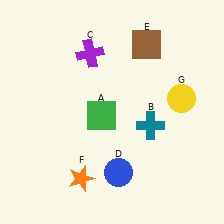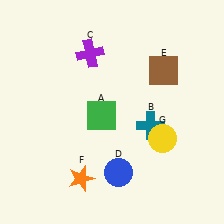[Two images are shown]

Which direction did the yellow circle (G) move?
The yellow circle (G) moved down.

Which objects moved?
The objects that moved are: the brown square (E), the yellow circle (G).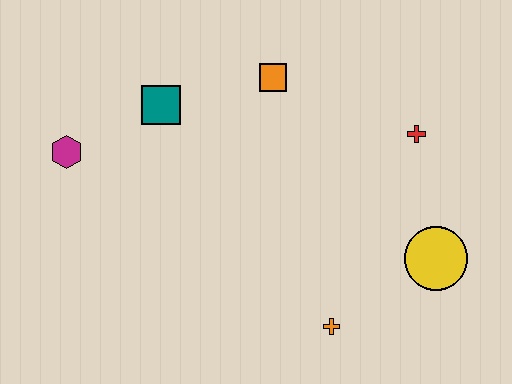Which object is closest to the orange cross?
The yellow circle is closest to the orange cross.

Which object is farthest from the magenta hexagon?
The yellow circle is farthest from the magenta hexagon.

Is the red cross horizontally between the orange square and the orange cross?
No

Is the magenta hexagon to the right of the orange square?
No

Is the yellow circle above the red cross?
No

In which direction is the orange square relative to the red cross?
The orange square is to the left of the red cross.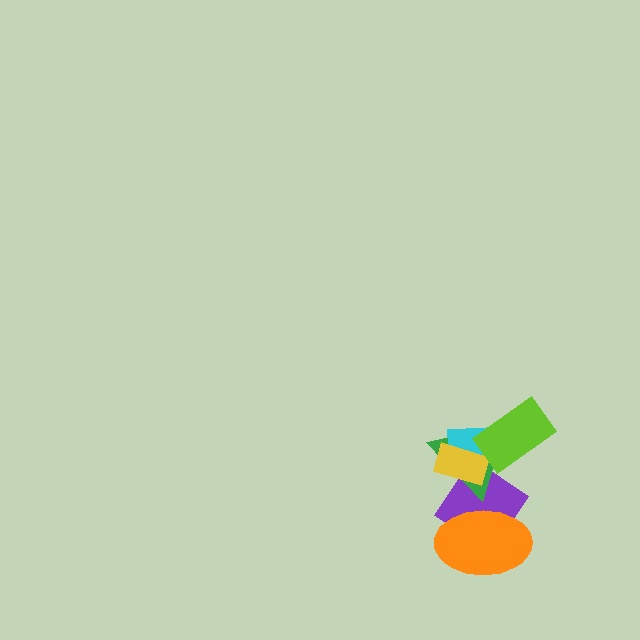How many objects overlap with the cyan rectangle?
4 objects overlap with the cyan rectangle.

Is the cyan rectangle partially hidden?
Yes, it is partially covered by another shape.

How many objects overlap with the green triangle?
4 objects overlap with the green triangle.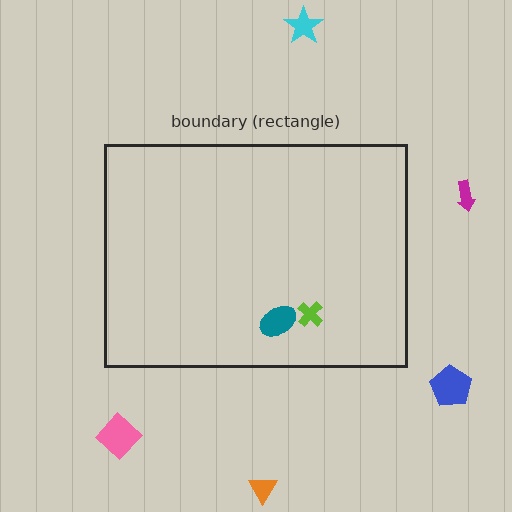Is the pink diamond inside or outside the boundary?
Outside.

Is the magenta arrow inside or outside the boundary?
Outside.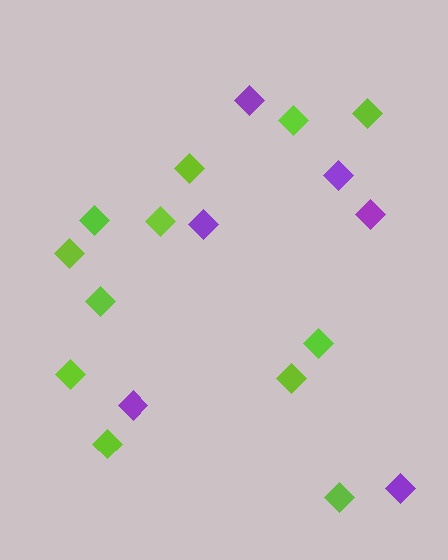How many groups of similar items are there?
There are 2 groups: one group of purple diamonds (6) and one group of lime diamonds (12).